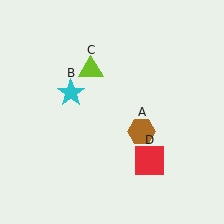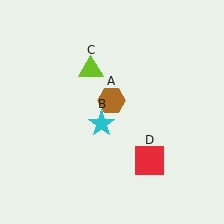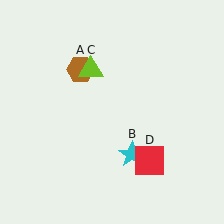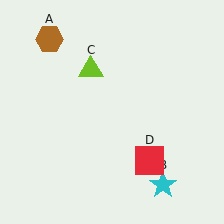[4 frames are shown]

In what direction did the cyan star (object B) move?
The cyan star (object B) moved down and to the right.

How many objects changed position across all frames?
2 objects changed position: brown hexagon (object A), cyan star (object B).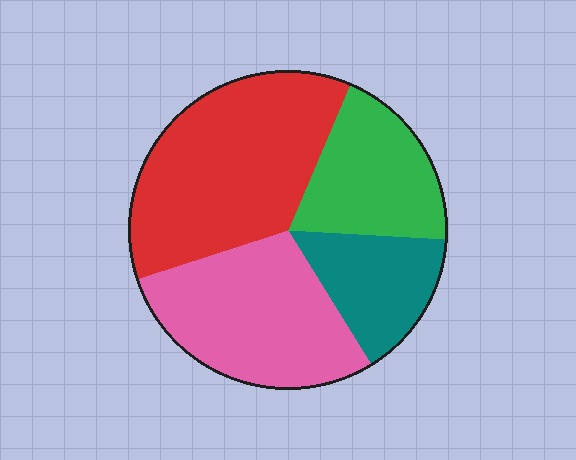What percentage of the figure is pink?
Pink takes up about one quarter (1/4) of the figure.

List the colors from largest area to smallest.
From largest to smallest: red, pink, green, teal.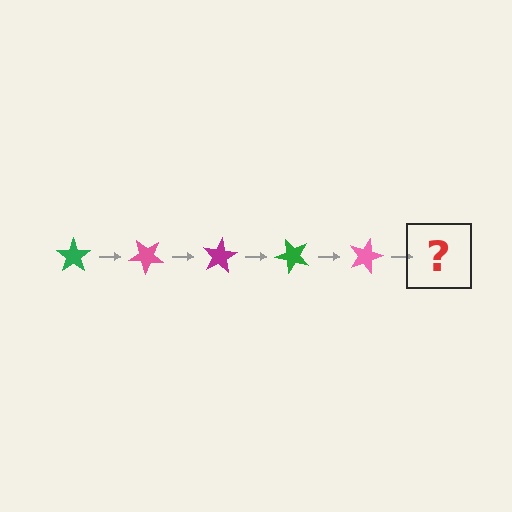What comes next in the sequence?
The next element should be a magenta star, rotated 200 degrees from the start.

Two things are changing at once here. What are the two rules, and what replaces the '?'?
The two rules are that it rotates 40 degrees each step and the color cycles through green, pink, and magenta. The '?' should be a magenta star, rotated 200 degrees from the start.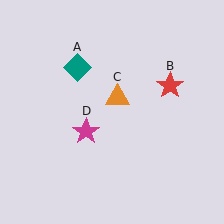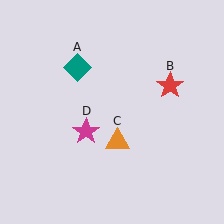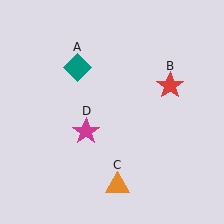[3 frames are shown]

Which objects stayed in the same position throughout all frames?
Teal diamond (object A) and red star (object B) and magenta star (object D) remained stationary.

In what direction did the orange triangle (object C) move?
The orange triangle (object C) moved down.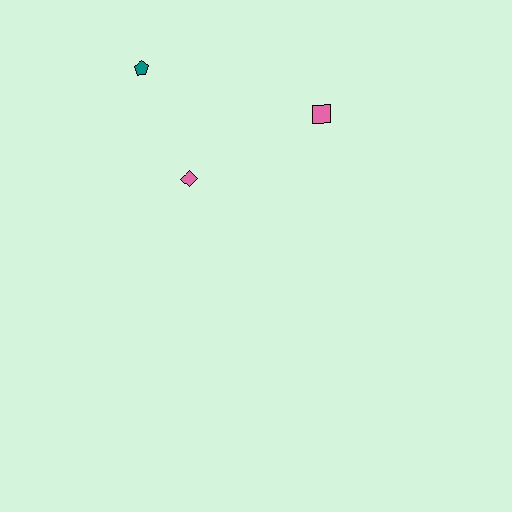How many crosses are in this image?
There are no crosses.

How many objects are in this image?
There are 3 objects.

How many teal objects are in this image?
There is 1 teal object.